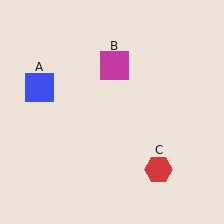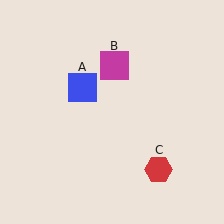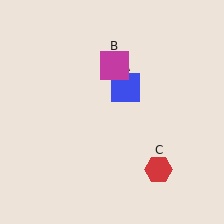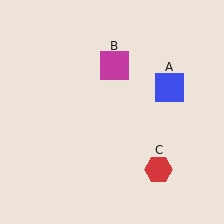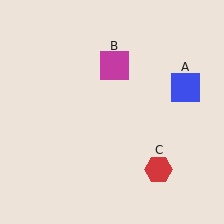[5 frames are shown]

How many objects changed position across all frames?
1 object changed position: blue square (object A).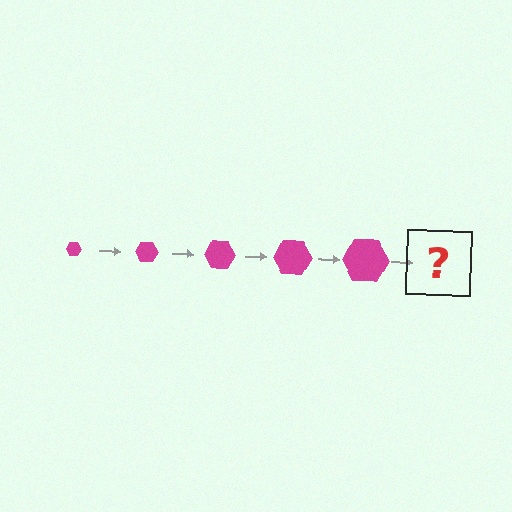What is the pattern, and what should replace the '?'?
The pattern is that the hexagon gets progressively larger each step. The '?' should be a magenta hexagon, larger than the previous one.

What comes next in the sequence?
The next element should be a magenta hexagon, larger than the previous one.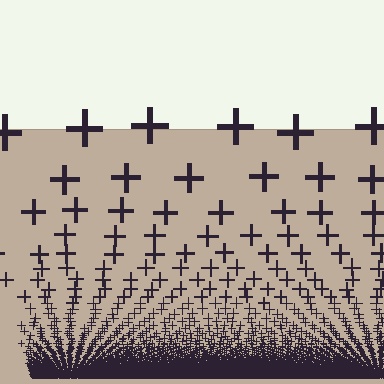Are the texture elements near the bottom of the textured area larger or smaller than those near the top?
Smaller. The gradient is inverted — elements near the bottom are smaller and denser.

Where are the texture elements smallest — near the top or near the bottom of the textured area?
Near the bottom.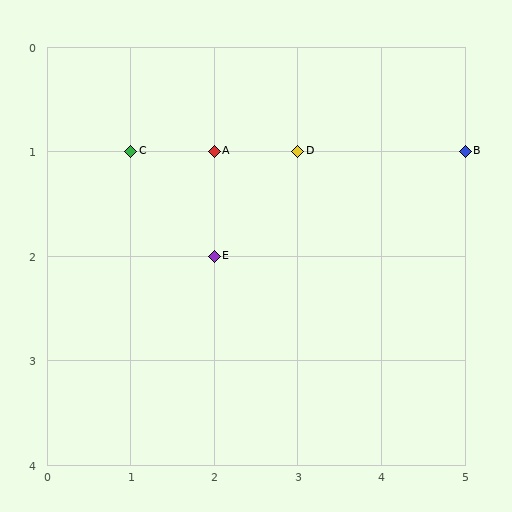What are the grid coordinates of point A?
Point A is at grid coordinates (2, 1).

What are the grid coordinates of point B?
Point B is at grid coordinates (5, 1).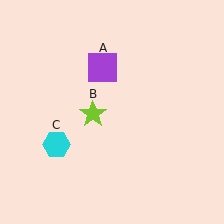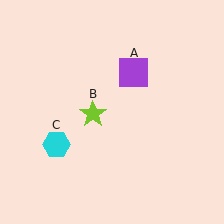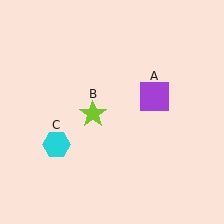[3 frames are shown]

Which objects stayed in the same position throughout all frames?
Lime star (object B) and cyan hexagon (object C) remained stationary.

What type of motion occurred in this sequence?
The purple square (object A) rotated clockwise around the center of the scene.